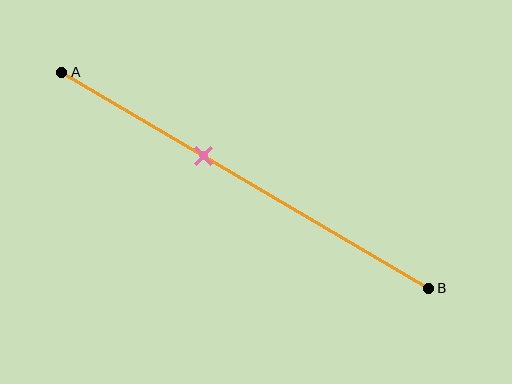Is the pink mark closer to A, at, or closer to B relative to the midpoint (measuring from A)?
The pink mark is closer to point A than the midpoint of segment AB.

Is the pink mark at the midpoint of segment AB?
No, the mark is at about 40% from A, not at the 50% midpoint.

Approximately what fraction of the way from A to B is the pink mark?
The pink mark is approximately 40% of the way from A to B.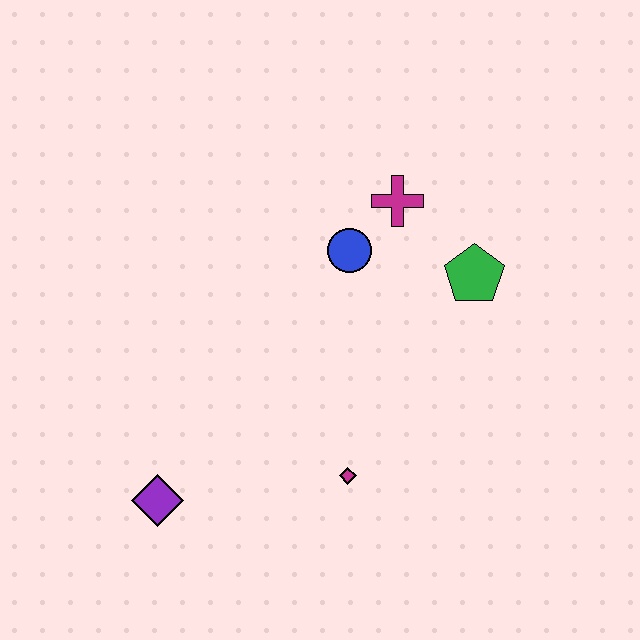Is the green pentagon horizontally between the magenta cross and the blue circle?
No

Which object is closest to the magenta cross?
The blue circle is closest to the magenta cross.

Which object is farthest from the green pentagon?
The purple diamond is farthest from the green pentagon.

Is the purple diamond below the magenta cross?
Yes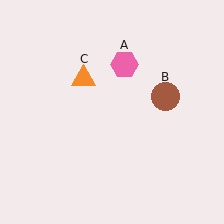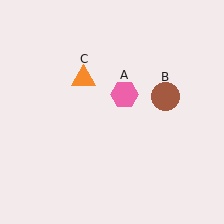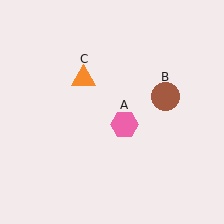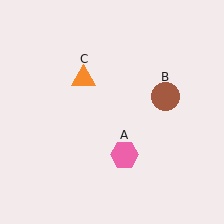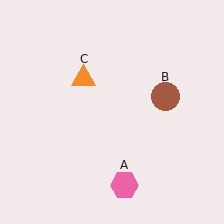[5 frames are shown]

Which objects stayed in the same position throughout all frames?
Brown circle (object B) and orange triangle (object C) remained stationary.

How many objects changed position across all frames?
1 object changed position: pink hexagon (object A).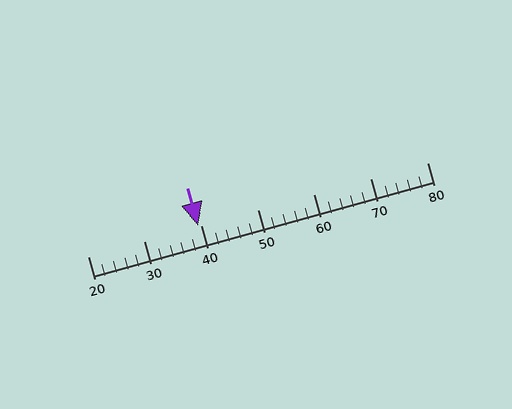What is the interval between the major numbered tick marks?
The major tick marks are spaced 10 units apart.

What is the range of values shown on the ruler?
The ruler shows values from 20 to 80.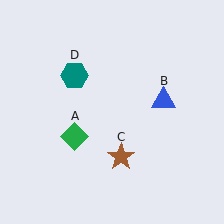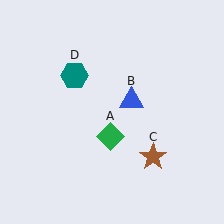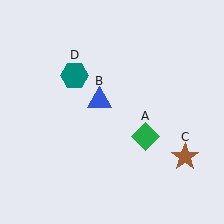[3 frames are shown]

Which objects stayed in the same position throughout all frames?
Teal hexagon (object D) remained stationary.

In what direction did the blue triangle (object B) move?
The blue triangle (object B) moved left.